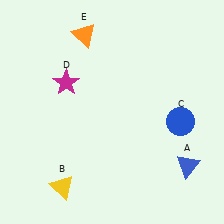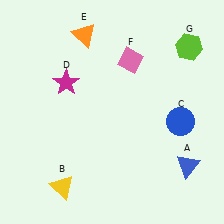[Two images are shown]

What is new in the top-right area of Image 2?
A pink diamond (F) was added in the top-right area of Image 2.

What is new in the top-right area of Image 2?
A lime hexagon (G) was added in the top-right area of Image 2.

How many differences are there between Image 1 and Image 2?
There are 2 differences between the two images.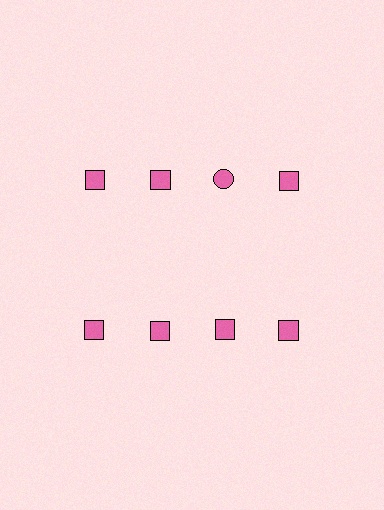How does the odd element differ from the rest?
It has a different shape: circle instead of square.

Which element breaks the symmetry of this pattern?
The pink circle in the top row, center column breaks the symmetry. All other shapes are pink squares.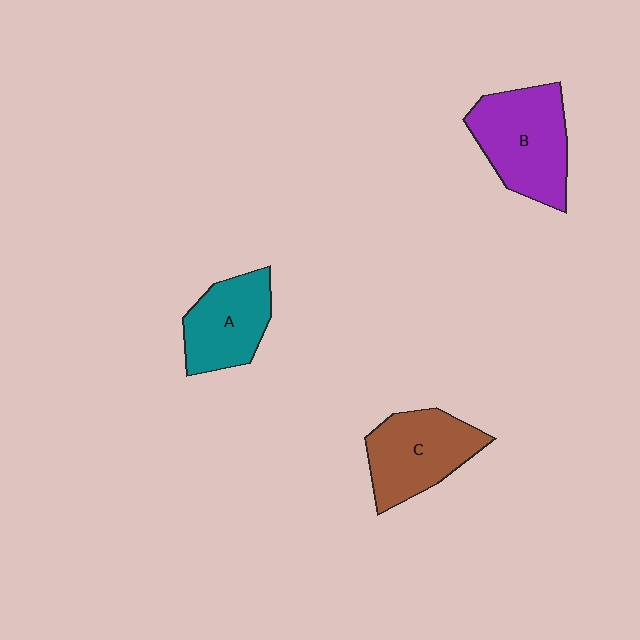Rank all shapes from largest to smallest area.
From largest to smallest: B (purple), C (brown), A (teal).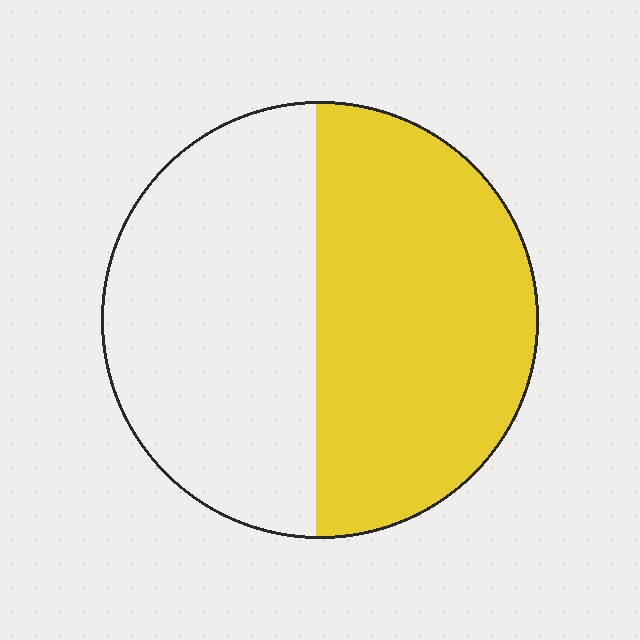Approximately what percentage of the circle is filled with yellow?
Approximately 50%.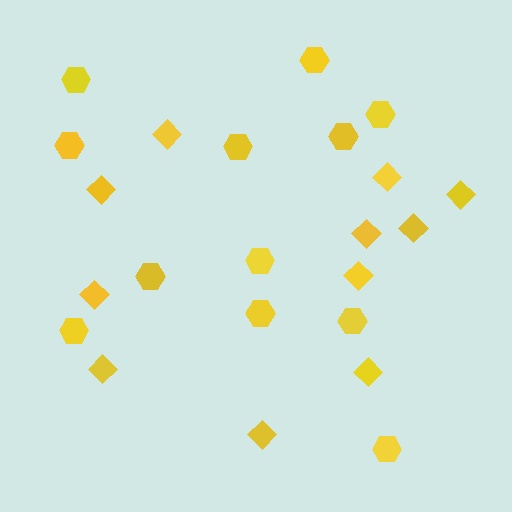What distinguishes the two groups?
There are 2 groups: one group of hexagons (12) and one group of diamonds (11).